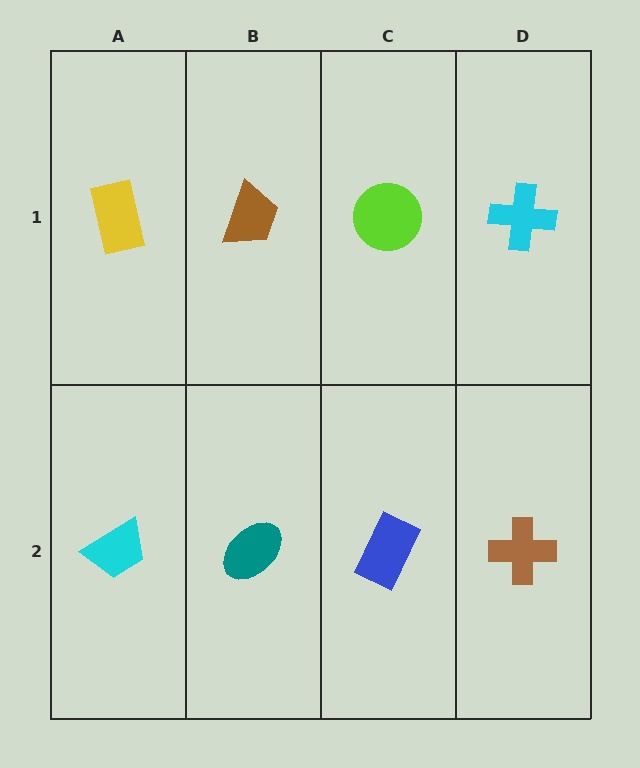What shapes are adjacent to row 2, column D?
A cyan cross (row 1, column D), a blue rectangle (row 2, column C).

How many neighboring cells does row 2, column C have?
3.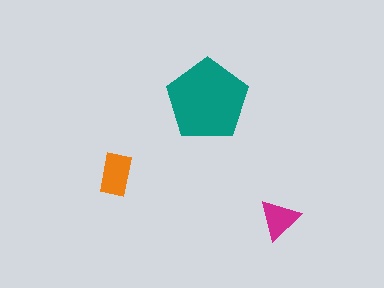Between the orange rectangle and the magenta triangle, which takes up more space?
The orange rectangle.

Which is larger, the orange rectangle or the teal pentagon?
The teal pentagon.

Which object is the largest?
The teal pentagon.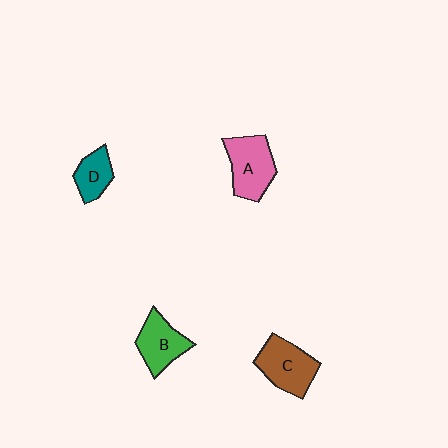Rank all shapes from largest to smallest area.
From largest to smallest: A (pink), C (brown), B (green), D (teal).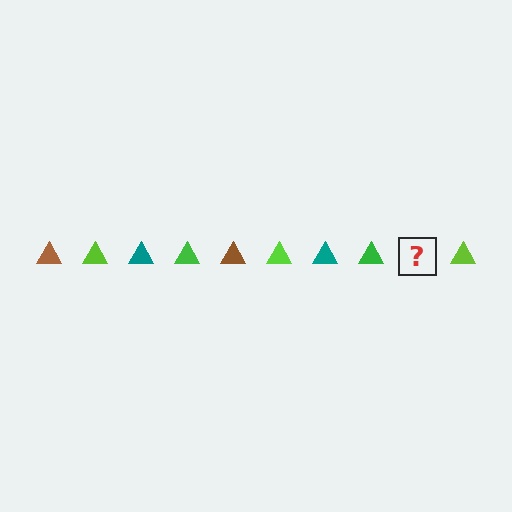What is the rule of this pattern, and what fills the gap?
The rule is that the pattern cycles through brown, lime, teal, green triangles. The gap should be filled with a brown triangle.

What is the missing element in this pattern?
The missing element is a brown triangle.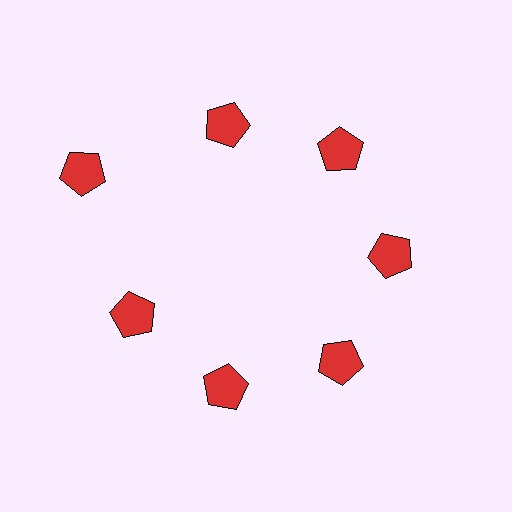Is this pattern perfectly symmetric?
No. The 7 red pentagons are arranged in a ring, but one element near the 10 o'clock position is pushed outward from the center, breaking the 7-fold rotational symmetry.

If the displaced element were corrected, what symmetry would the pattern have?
It would have 7-fold rotational symmetry — the pattern would map onto itself every 51 degrees.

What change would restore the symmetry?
The symmetry would be restored by moving it inward, back onto the ring so that all 7 pentagons sit at equal angles and equal distance from the center.